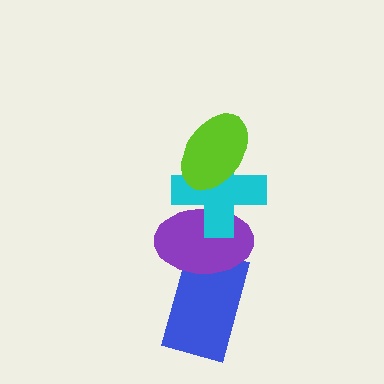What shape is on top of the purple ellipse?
The cyan cross is on top of the purple ellipse.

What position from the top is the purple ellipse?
The purple ellipse is 3rd from the top.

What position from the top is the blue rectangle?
The blue rectangle is 4th from the top.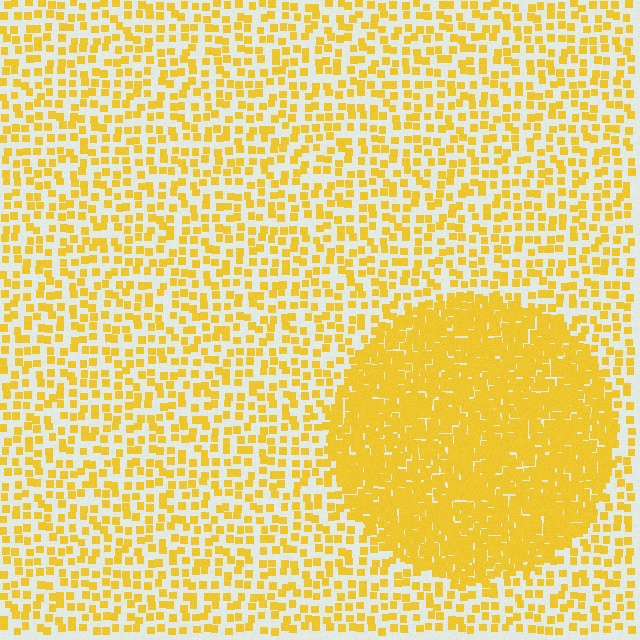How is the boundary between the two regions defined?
The boundary is defined by a change in element density (approximately 2.6x ratio). All elements are the same color, size, and shape.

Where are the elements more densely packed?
The elements are more densely packed inside the circle boundary.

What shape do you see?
I see a circle.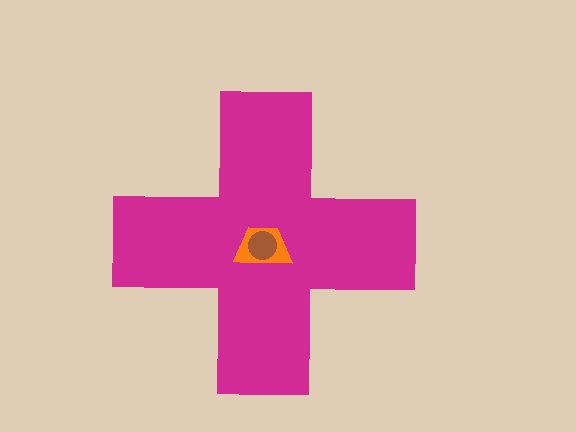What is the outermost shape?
The magenta cross.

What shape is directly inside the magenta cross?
The orange trapezoid.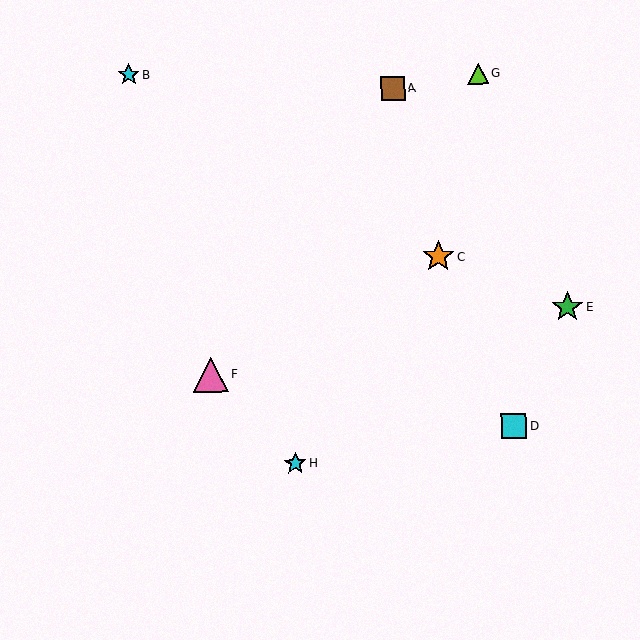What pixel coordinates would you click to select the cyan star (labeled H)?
Click at (296, 464) to select the cyan star H.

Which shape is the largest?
The pink triangle (labeled F) is the largest.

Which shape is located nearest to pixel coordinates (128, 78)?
The cyan star (labeled B) at (129, 74) is nearest to that location.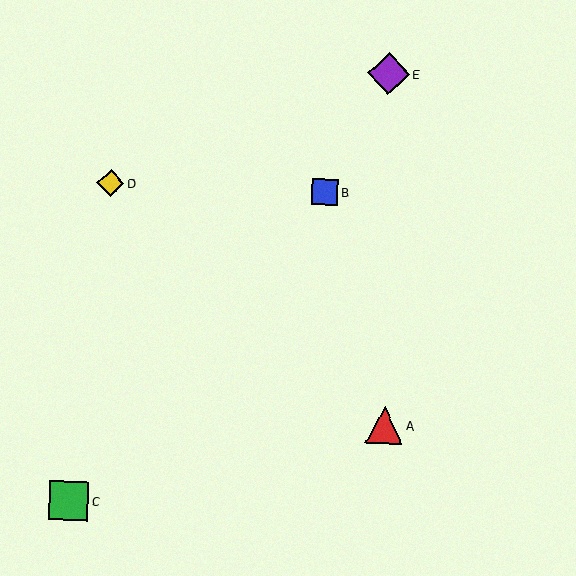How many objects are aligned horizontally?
2 objects (B, D) are aligned horizontally.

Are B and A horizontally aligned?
No, B is at y≈192 and A is at y≈425.